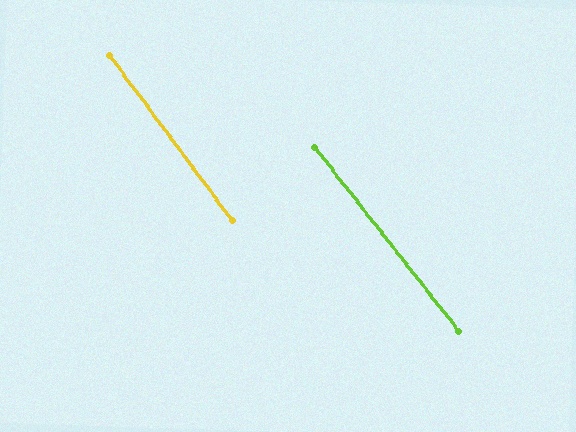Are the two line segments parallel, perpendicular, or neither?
Parallel — their directions differ by only 1.5°.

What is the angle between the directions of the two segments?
Approximately 2 degrees.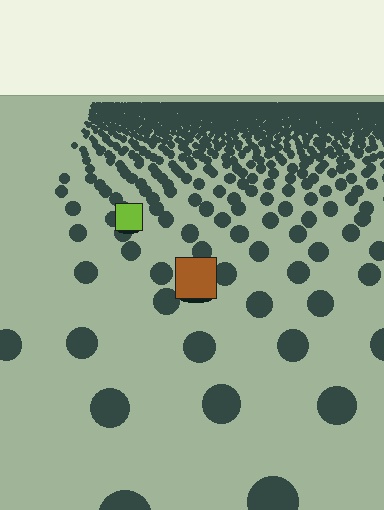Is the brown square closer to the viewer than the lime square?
Yes. The brown square is closer — you can tell from the texture gradient: the ground texture is coarser near it.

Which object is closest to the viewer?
The brown square is closest. The texture marks near it are larger and more spread out.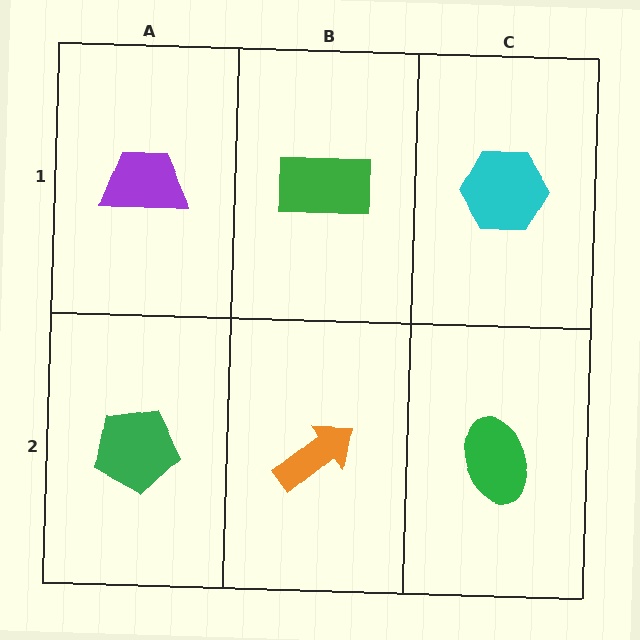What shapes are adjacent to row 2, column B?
A green rectangle (row 1, column B), a green pentagon (row 2, column A), a green ellipse (row 2, column C).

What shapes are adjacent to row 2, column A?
A purple trapezoid (row 1, column A), an orange arrow (row 2, column B).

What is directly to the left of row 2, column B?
A green pentagon.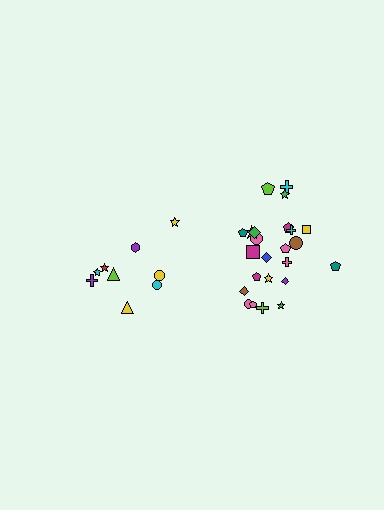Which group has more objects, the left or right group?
The right group.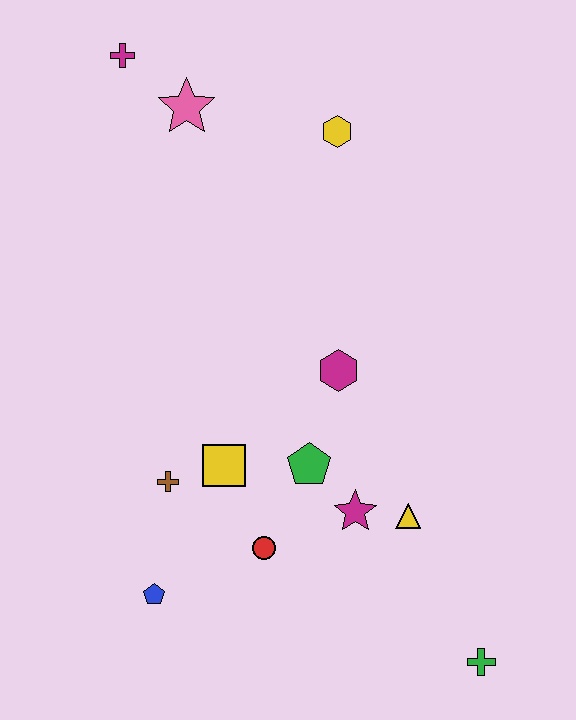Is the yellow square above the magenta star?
Yes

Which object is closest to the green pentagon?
The magenta star is closest to the green pentagon.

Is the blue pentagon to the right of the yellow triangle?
No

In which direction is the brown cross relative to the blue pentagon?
The brown cross is above the blue pentagon.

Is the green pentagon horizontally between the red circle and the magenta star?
Yes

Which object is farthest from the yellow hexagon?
The green cross is farthest from the yellow hexagon.